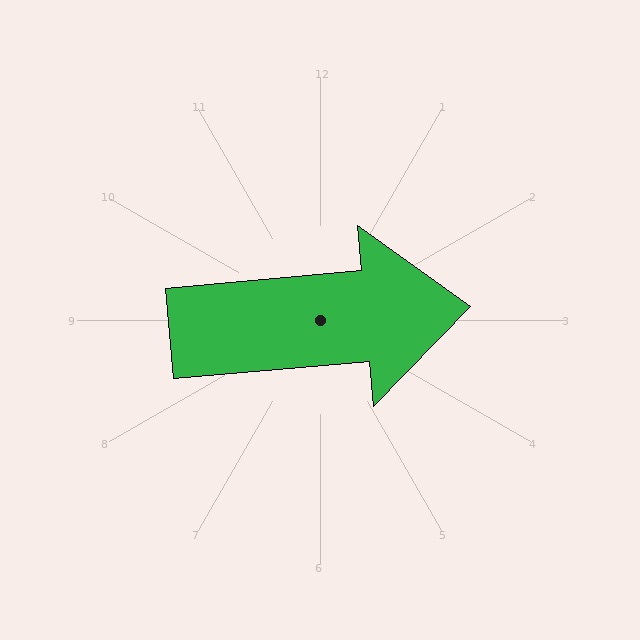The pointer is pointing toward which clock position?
Roughly 3 o'clock.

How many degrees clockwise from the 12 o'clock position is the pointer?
Approximately 85 degrees.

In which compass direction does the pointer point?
East.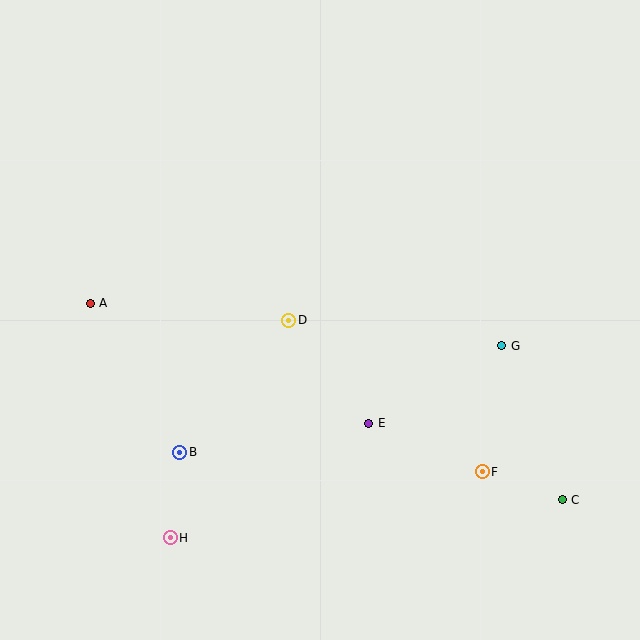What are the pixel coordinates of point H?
Point H is at (170, 538).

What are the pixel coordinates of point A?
Point A is at (90, 303).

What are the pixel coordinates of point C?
Point C is at (562, 500).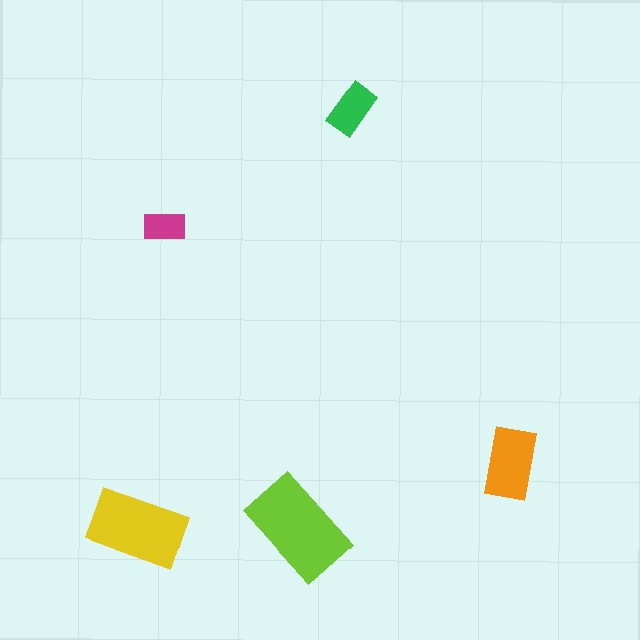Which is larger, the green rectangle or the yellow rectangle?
The yellow one.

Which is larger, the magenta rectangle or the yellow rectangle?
The yellow one.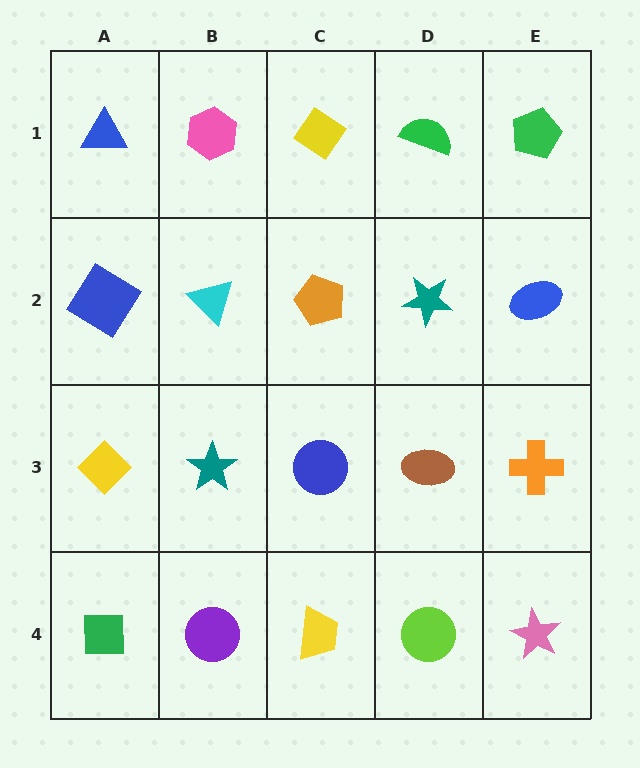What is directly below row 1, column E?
A blue ellipse.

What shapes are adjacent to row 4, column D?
A brown ellipse (row 3, column D), a yellow trapezoid (row 4, column C), a pink star (row 4, column E).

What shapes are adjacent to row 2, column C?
A yellow diamond (row 1, column C), a blue circle (row 3, column C), a cyan triangle (row 2, column B), a teal star (row 2, column D).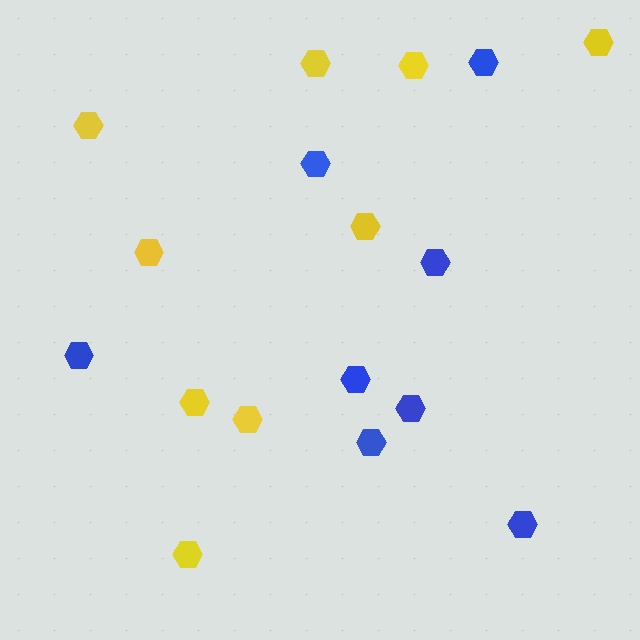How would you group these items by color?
There are 2 groups: one group of yellow hexagons (9) and one group of blue hexagons (8).